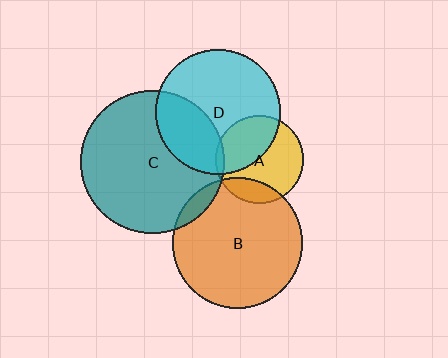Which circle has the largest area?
Circle C (teal).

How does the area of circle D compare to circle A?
Approximately 2.0 times.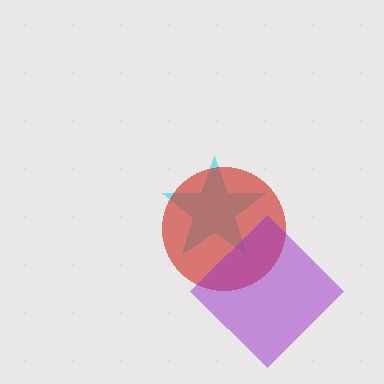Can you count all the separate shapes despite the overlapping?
Yes, there are 3 separate shapes.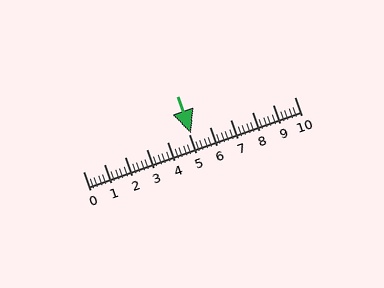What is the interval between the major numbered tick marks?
The major tick marks are spaced 1 units apart.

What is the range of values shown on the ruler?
The ruler shows values from 0 to 10.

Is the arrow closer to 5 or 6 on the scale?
The arrow is closer to 5.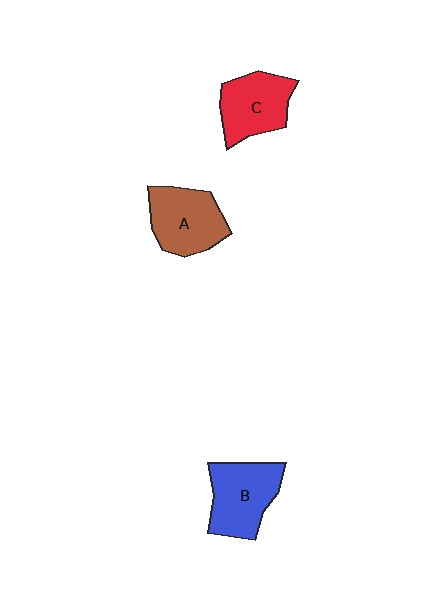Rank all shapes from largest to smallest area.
From largest to smallest: B (blue), A (brown), C (red).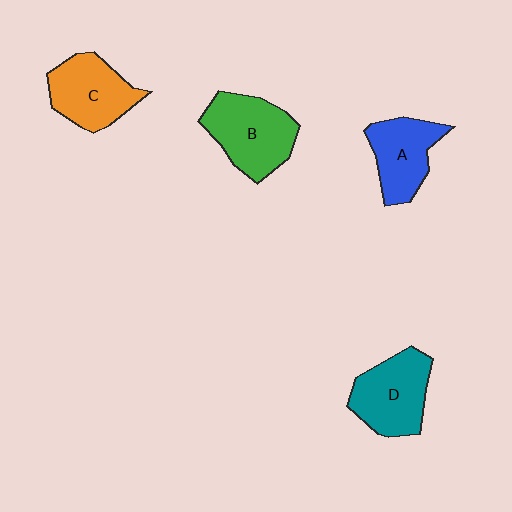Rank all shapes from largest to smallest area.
From largest to smallest: B (green), D (teal), C (orange), A (blue).